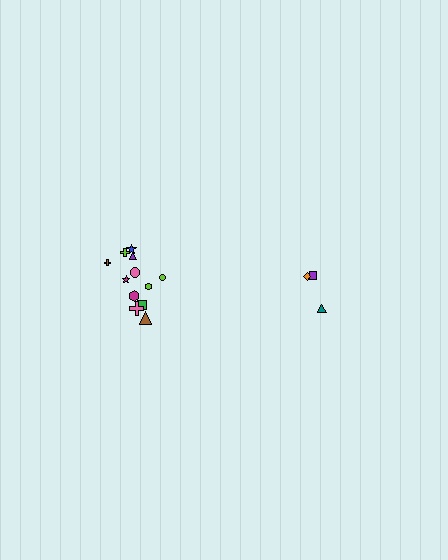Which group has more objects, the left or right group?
The left group.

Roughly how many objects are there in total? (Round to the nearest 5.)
Roughly 15 objects in total.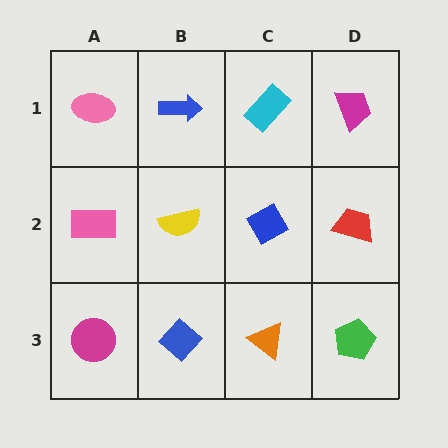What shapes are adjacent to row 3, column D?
A red trapezoid (row 2, column D), an orange triangle (row 3, column C).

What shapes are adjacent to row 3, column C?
A blue diamond (row 2, column C), a blue diamond (row 3, column B), a green pentagon (row 3, column D).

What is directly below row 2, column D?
A green pentagon.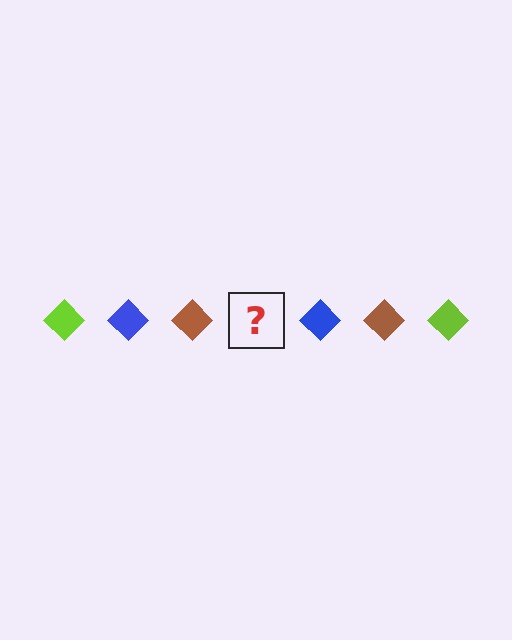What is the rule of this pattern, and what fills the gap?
The rule is that the pattern cycles through lime, blue, brown diamonds. The gap should be filled with a lime diamond.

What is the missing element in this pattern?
The missing element is a lime diamond.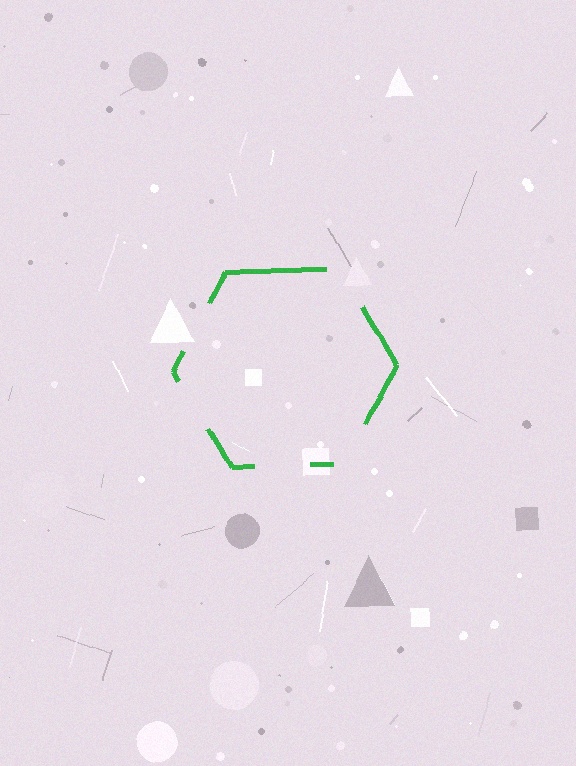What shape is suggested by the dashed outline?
The dashed outline suggests a hexagon.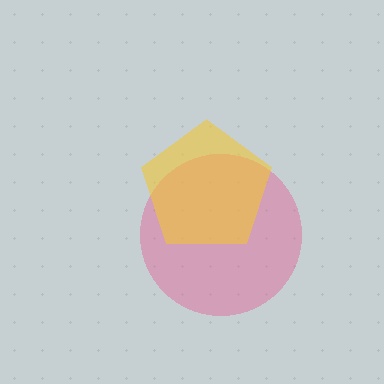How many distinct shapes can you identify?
There are 2 distinct shapes: a pink circle, a yellow pentagon.